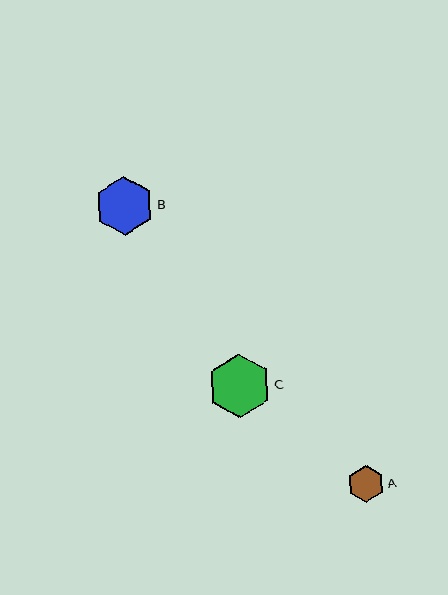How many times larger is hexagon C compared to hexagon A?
Hexagon C is approximately 1.7 times the size of hexagon A.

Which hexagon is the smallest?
Hexagon A is the smallest with a size of approximately 37 pixels.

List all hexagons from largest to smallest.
From largest to smallest: C, B, A.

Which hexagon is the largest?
Hexagon C is the largest with a size of approximately 64 pixels.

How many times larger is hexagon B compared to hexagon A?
Hexagon B is approximately 1.6 times the size of hexagon A.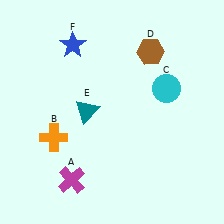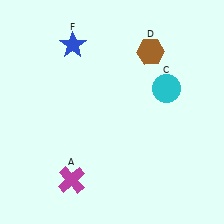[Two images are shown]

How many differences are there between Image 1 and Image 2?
There are 2 differences between the two images.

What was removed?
The teal triangle (E), the orange cross (B) were removed in Image 2.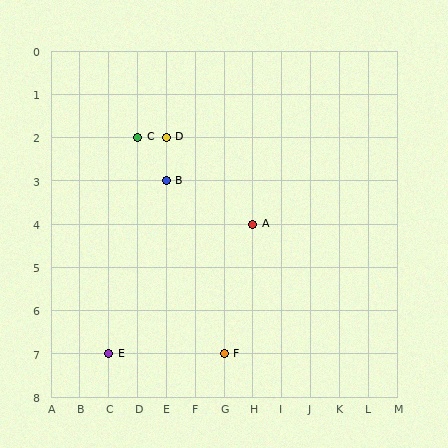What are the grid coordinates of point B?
Point B is at grid coordinates (E, 3).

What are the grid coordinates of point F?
Point F is at grid coordinates (G, 7).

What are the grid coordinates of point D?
Point D is at grid coordinates (E, 2).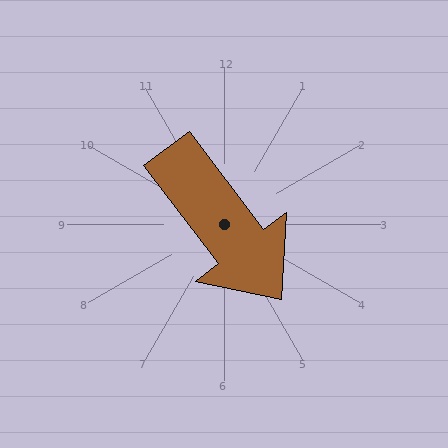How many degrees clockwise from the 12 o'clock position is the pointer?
Approximately 143 degrees.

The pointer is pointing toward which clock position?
Roughly 5 o'clock.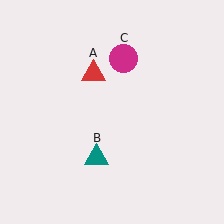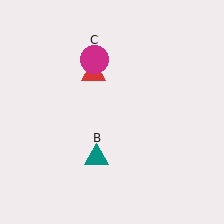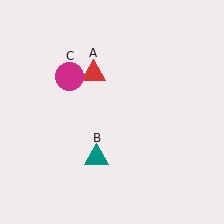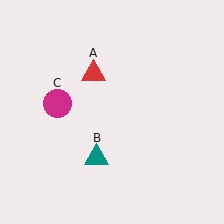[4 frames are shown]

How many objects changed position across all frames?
1 object changed position: magenta circle (object C).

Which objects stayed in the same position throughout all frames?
Red triangle (object A) and teal triangle (object B) remained stationary.